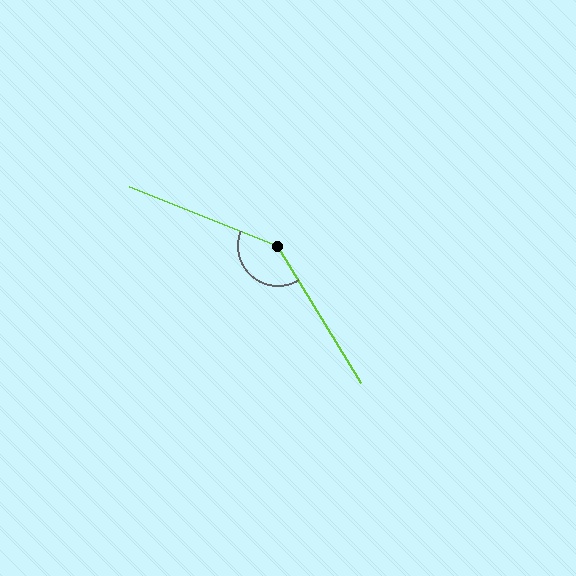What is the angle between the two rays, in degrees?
Approximately 143 degrees.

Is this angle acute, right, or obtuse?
It is obtuse.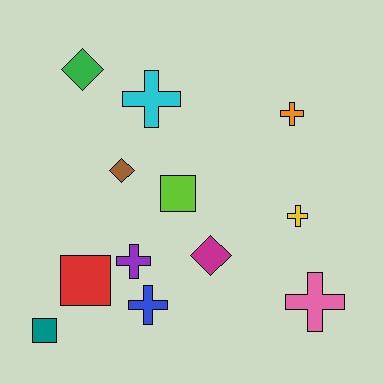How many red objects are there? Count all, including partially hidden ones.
There is 1 red object.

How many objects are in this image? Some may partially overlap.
There are 12 objects.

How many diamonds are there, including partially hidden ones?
There are 3 diamonds.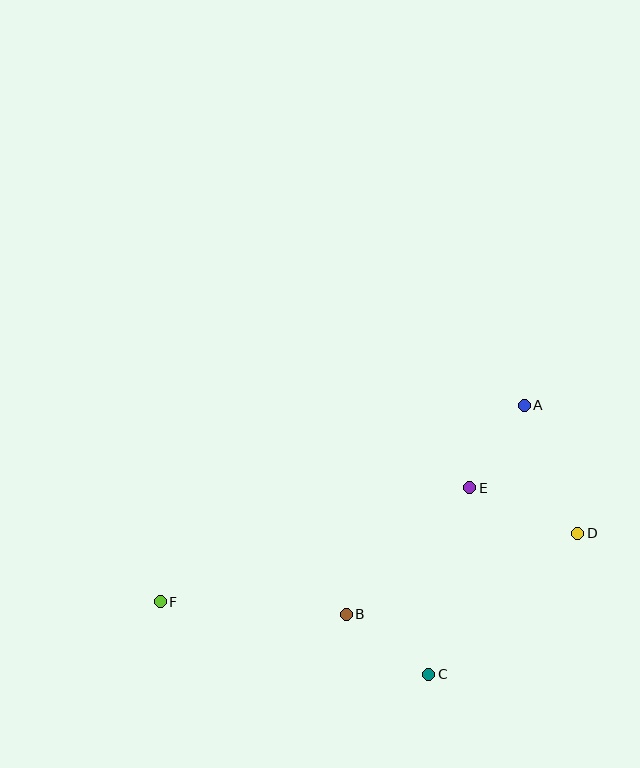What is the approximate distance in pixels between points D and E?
The distance between D and E is approximately 117 pixels.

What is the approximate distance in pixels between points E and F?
The distance between E and F is approximately 330 pixels.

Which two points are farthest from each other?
Points D and F are farthest from each other.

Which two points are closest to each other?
Points A and E are closest to each other.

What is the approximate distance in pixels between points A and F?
The distance between A and F is approximately 414 pixels.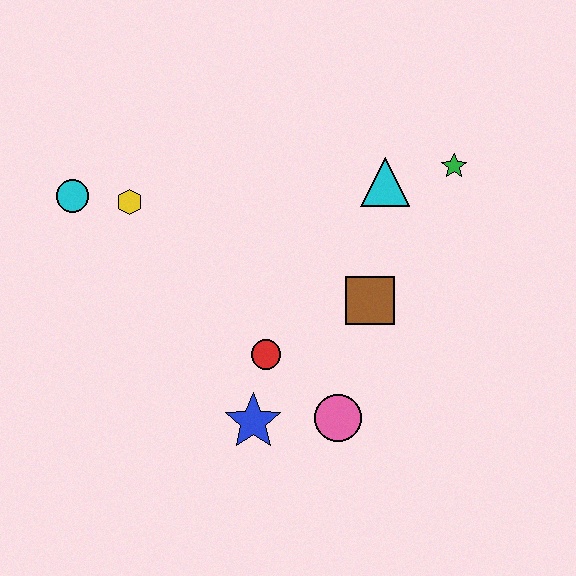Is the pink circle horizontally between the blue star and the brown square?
Yes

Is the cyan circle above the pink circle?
Yes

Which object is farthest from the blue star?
The green star is farthest from the blue star.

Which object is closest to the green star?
The cyan triangle is closest to the green star.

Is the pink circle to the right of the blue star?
Yes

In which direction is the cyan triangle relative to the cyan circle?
The cyan triangle is to the right of the cyan circle.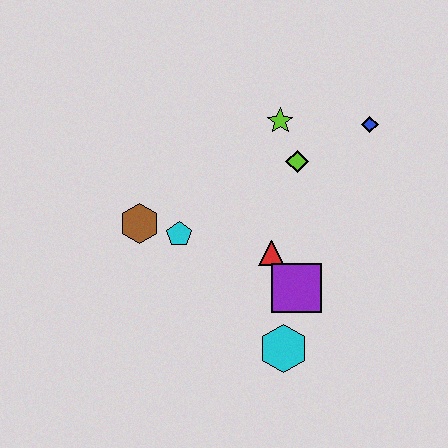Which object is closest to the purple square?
The red triangle is closest to the purple square.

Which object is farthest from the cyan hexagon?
The blue diamond is farthest from the cyan hexagon.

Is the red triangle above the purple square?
Yes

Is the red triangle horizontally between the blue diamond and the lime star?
No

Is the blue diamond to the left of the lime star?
No